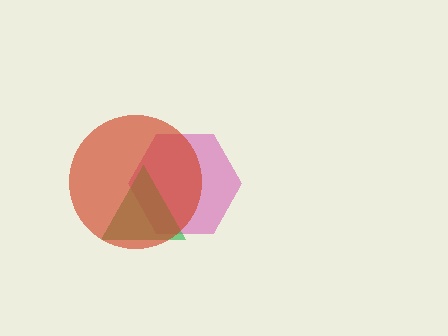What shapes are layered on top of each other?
The layered shapes are: a magenta hexagon, a green triangle, a red circle.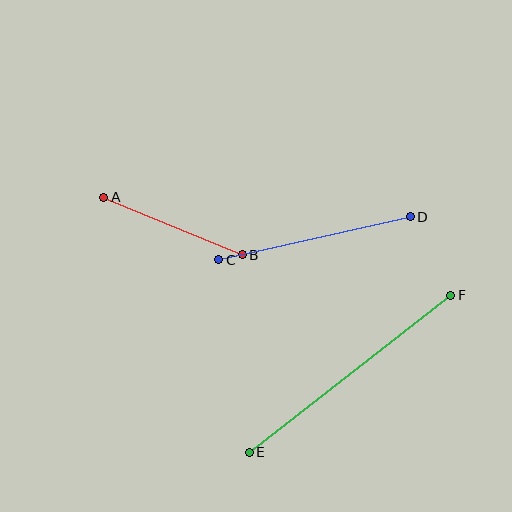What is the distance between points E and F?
The distance is approximately 255 pixels.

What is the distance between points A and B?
The distance is approximately 150 pixels.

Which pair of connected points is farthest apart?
Points E and F are farthest apart.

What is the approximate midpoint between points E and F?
The midpoint is at approximately (350, 374) pixels.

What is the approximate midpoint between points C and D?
The midpoint is at approximately (314, 238) pixels.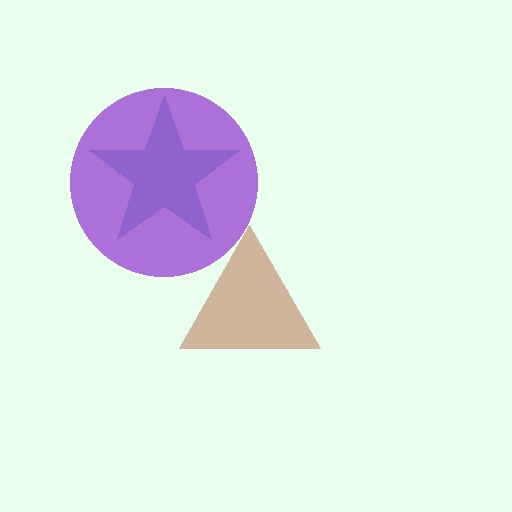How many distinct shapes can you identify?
There are 3 distinct shapes: a brown triangle, a teal star, a purple circle.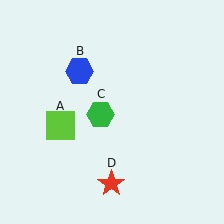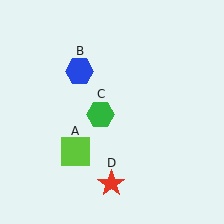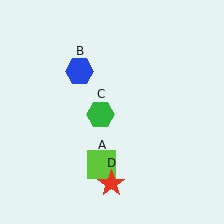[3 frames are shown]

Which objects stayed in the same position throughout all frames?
Blue hexagon (object B) and green hexagon (object C) and red star (object D) remained stationary.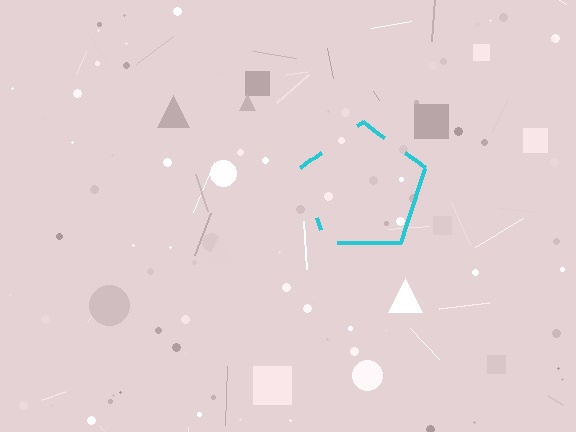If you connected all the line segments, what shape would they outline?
They would outline a pentagon.